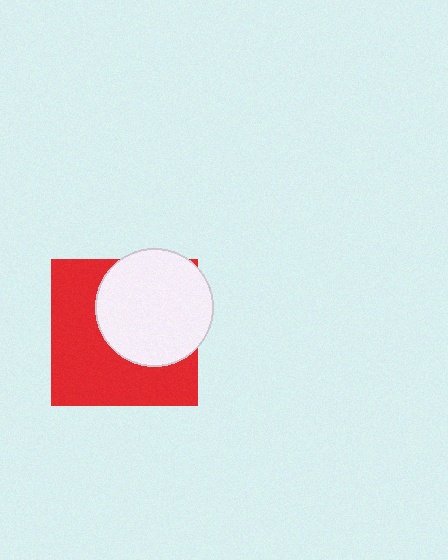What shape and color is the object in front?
The object in front is a white circle.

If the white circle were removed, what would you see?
You would see the complete red square.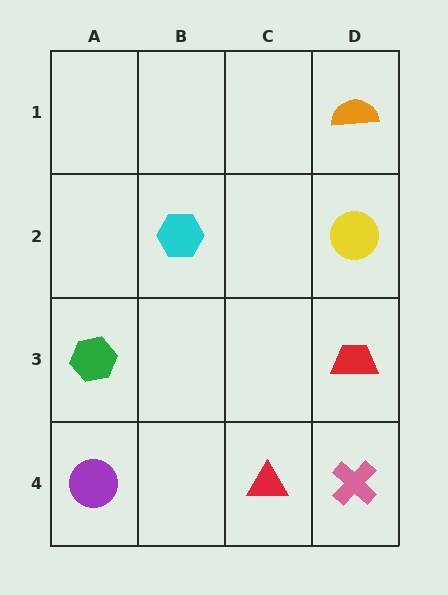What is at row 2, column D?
A yellow circle.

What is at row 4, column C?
A red triangle.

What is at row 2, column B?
A cyan hexagon.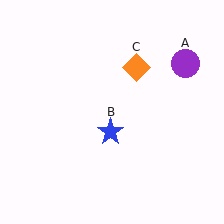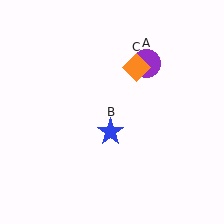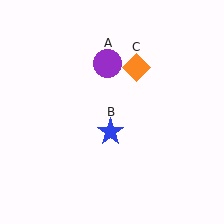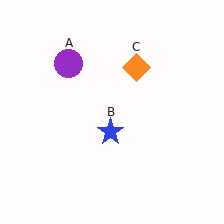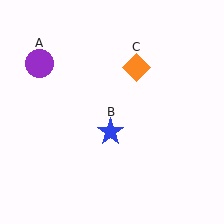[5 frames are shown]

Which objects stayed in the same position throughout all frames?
Blue star (object B) and orange diamond (object C) remained stationary.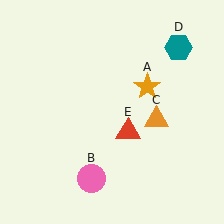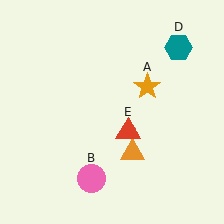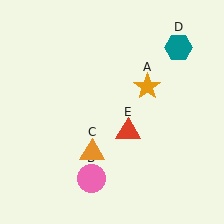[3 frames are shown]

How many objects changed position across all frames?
1 object changed position: orange triangle (object C).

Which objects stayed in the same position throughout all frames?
Orange star (object A) and pink circle (object B) and teal hexagon (object D) and red triangle (object E) remained stationary.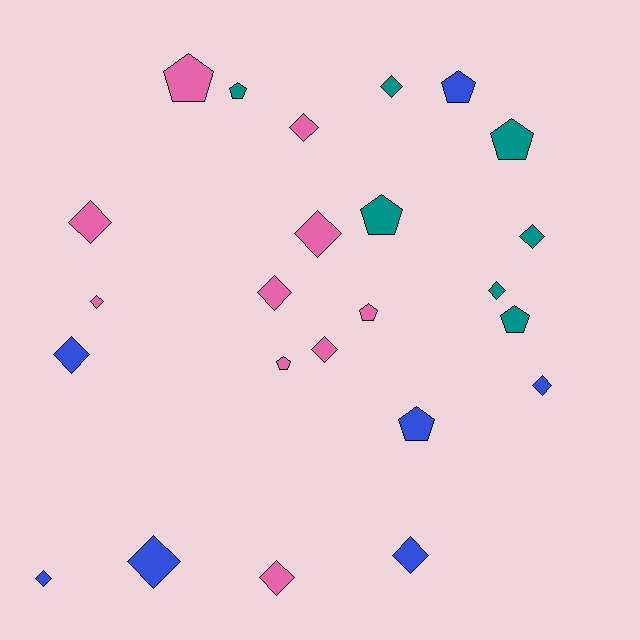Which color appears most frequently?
Pink, with 10 objects.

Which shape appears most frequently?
Diamond, with 15 objects.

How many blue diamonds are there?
There are 5 blue diamonds.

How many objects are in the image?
There are 24 objects.